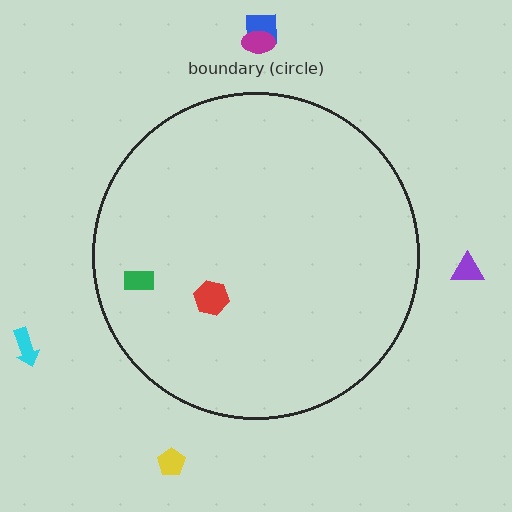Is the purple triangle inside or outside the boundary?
Outside.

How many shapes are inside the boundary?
2 inside, 5 outside.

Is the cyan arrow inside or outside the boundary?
Outside.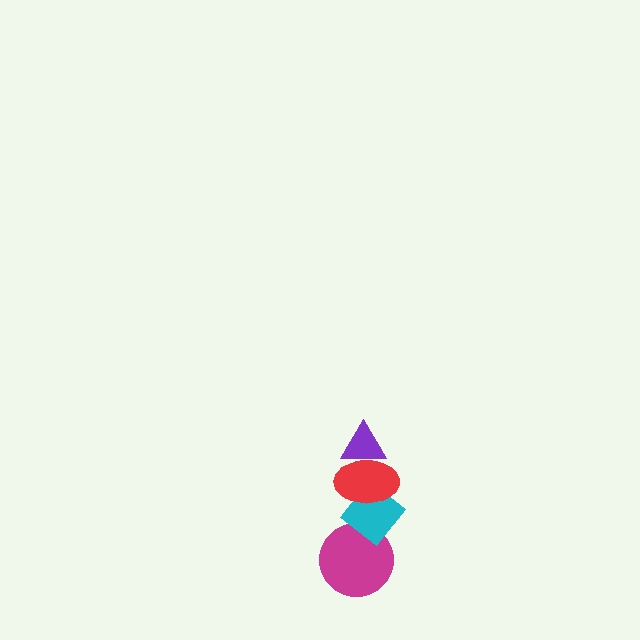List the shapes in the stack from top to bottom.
From top to bottom: the purple triangle, the red ellipse, the cyan diamond, the magenta circle.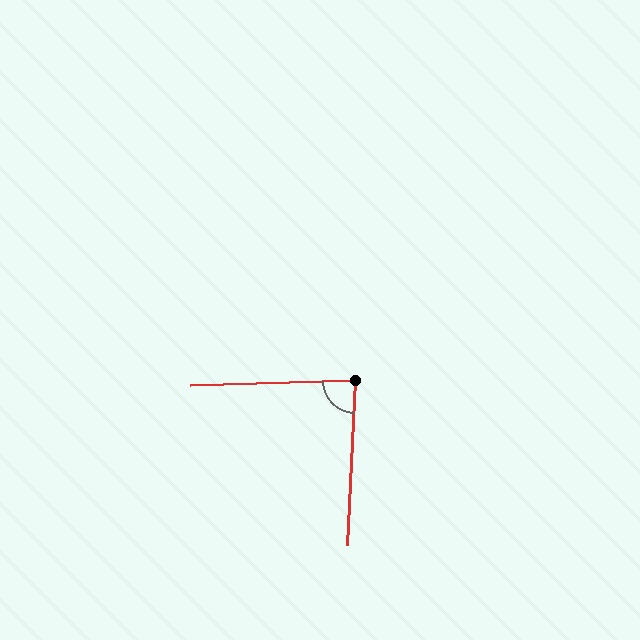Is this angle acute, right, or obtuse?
It is approximately a right angle.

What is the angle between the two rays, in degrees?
Approximately 86 degrees.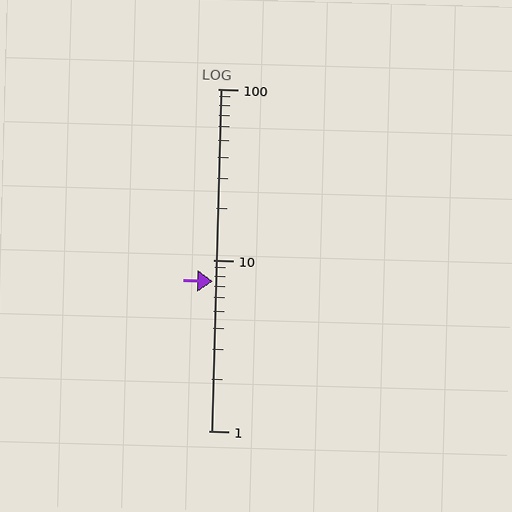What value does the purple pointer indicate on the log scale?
The pointer indicates approximately 7.5.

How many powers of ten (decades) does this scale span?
The scale spans 2 decades, from 1 to 100.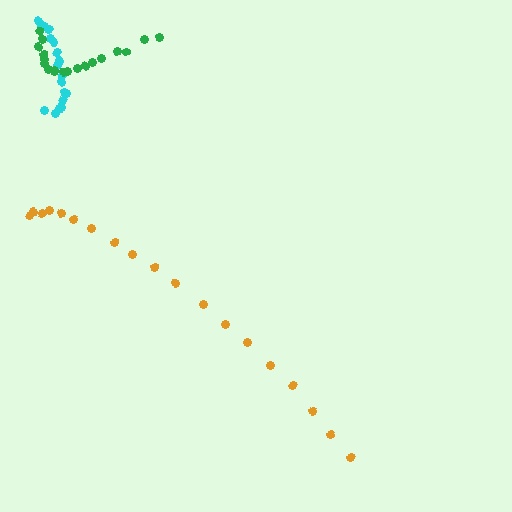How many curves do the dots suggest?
There are 3 distinct paths.